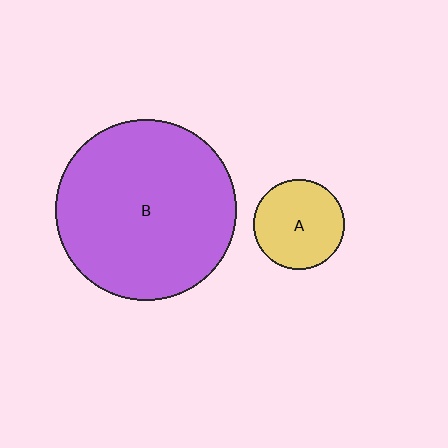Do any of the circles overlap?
No, none of the circles overlap.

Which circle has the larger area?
Circle B (purple).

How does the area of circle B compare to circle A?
Approximately 4.0 times.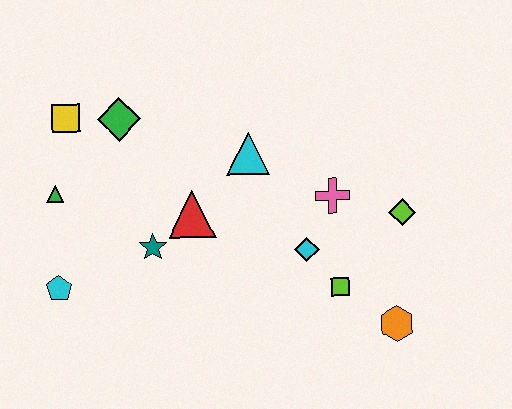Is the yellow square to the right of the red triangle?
No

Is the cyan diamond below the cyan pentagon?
No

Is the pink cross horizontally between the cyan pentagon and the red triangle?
No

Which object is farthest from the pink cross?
The cyan pentagon is farthest from the pink cross.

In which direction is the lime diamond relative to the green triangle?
The lime diamond is to the right of the green triangle.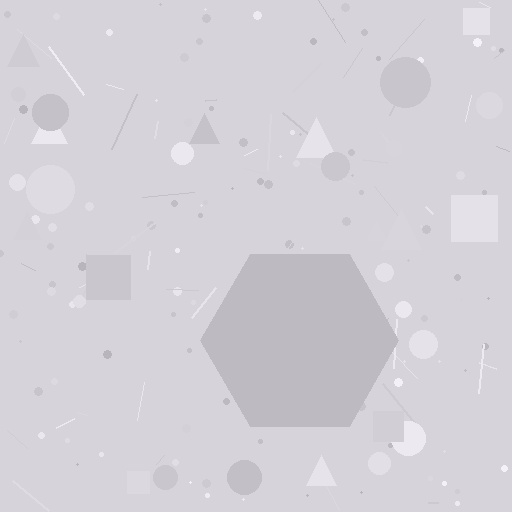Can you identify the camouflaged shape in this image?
The camouflaged shape is a hexagon.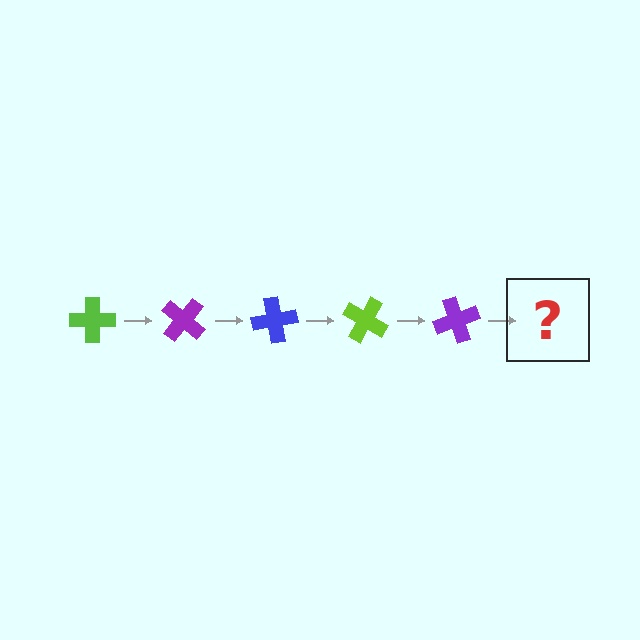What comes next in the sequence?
The next element should be a blue cross, rotated 200 degrees from the start.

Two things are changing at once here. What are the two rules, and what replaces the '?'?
The two rules are that it rotates 40 degrees each step and the color cycles through lime, purple, and blue. The '?' should be a blue cross, rotated 200 degrees from the start.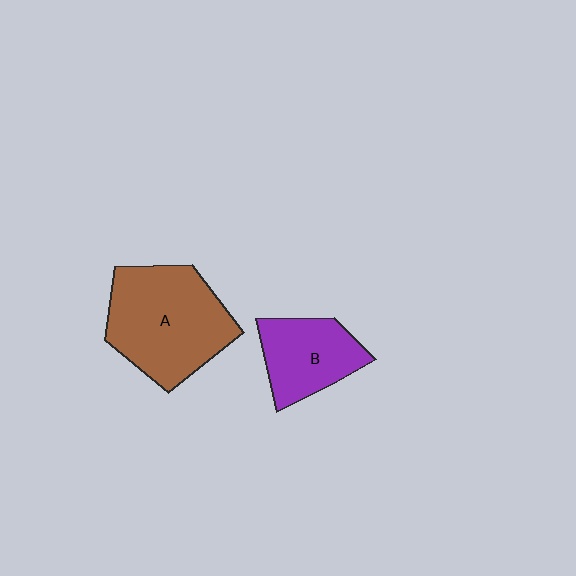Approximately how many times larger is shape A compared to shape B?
Approximately 1.7 times.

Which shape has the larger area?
Shape A (brown).